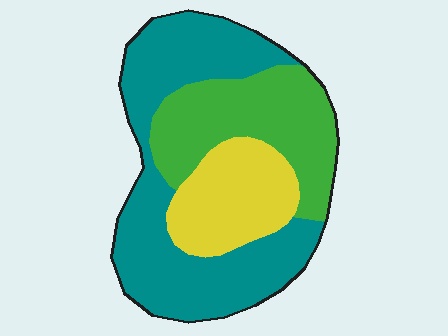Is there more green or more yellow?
Green.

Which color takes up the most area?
Teal, at roughly 50%.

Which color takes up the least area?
Yellow, at roughly 20%.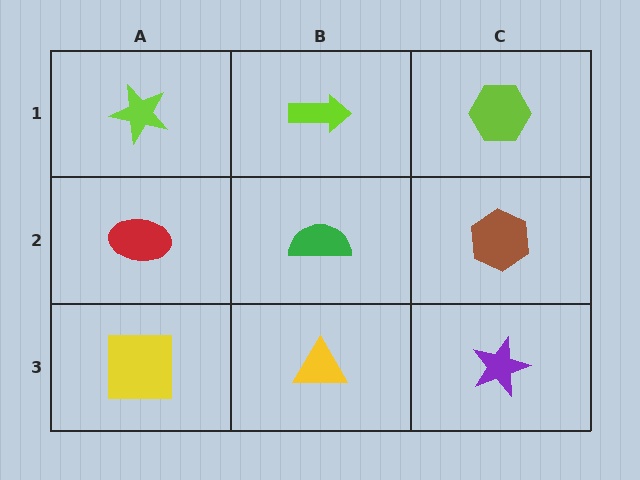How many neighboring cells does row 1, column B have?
3.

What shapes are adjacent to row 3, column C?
A brown hexagon (row 2, column C), a yellow triangle (row 3, column B).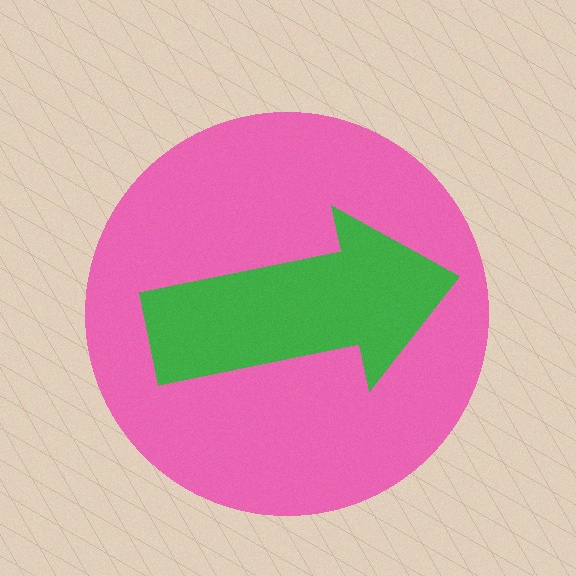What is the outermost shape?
The pink circle.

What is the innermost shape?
The green arrow.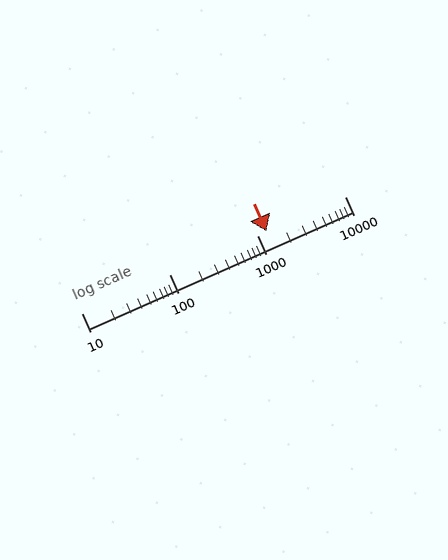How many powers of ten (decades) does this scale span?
The scale spans 3 decades, from 10 to 10000.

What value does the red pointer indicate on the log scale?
The pointer indicates approximately 1300.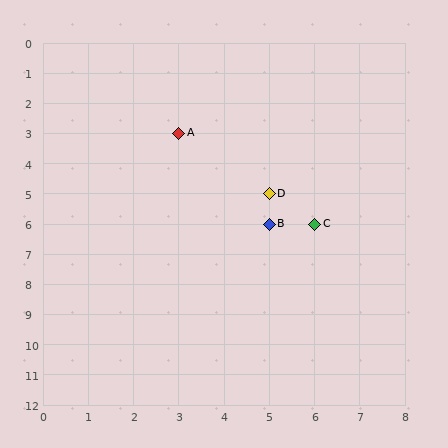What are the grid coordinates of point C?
Point C is at grid coordinates (6, 6).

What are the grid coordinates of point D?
Point D is at grid coordinates (5, 5).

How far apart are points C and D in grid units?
Points C and D are 1 column and 1 row apart (about 1.4 grid units diagonally).